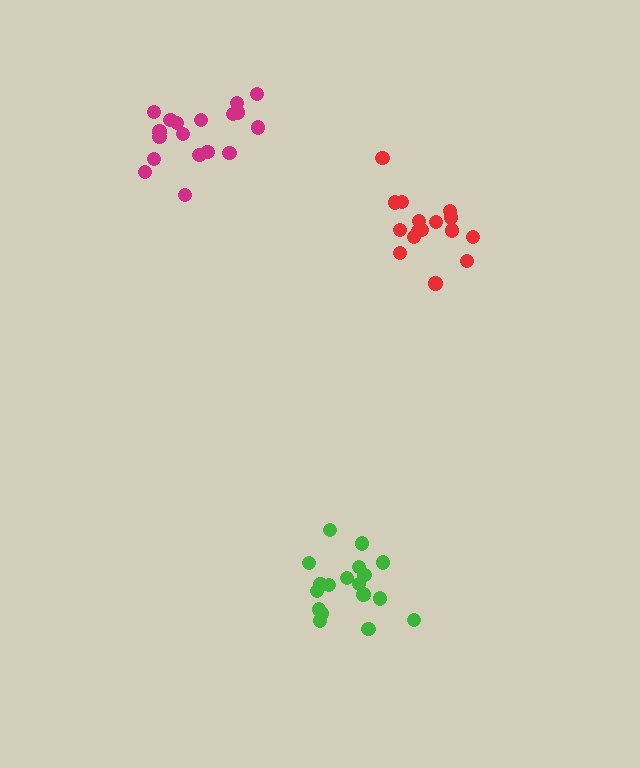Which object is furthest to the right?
The red cluster is rightmost.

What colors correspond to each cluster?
The clusters are colored: magenta, red, green.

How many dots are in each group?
Group 1: 18 dots, Group 2: 16 dots, Group 3: 18 dots (52 total).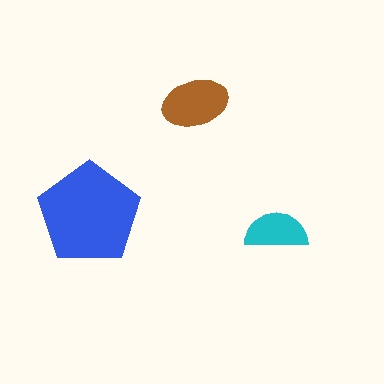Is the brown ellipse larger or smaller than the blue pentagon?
Smaller.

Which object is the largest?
The blue pentagon.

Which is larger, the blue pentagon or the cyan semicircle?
The blue pentagon.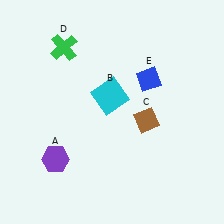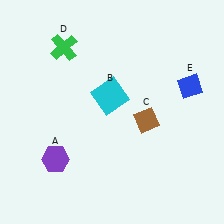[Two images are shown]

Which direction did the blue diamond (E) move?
The blue diamond (E) moved right.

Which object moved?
The blue diamond (E) moved right.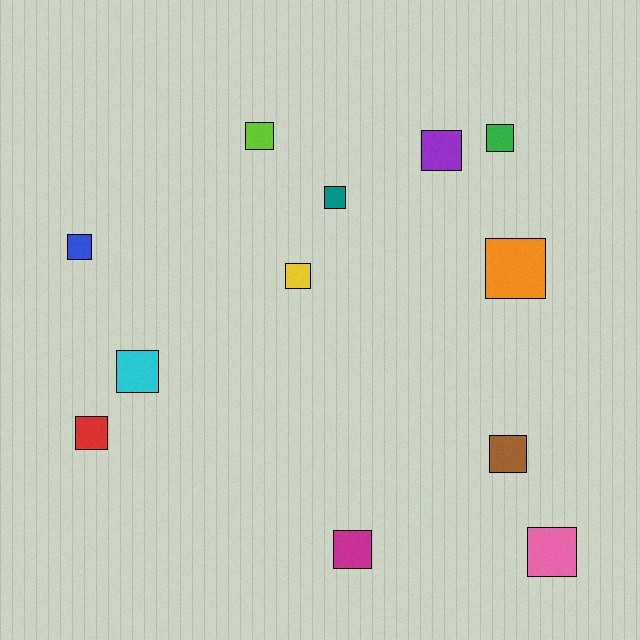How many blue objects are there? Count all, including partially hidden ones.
There is 1 blue object.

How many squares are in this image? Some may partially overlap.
There are 12 squares.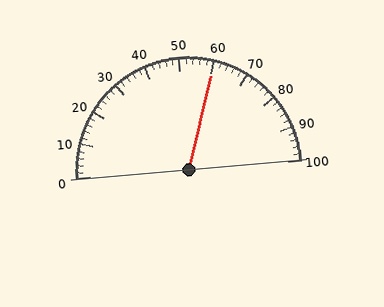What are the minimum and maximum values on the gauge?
The gauge ranges from 0 to 100.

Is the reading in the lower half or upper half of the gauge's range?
The reading is in the upper half of the range (0 to 100).